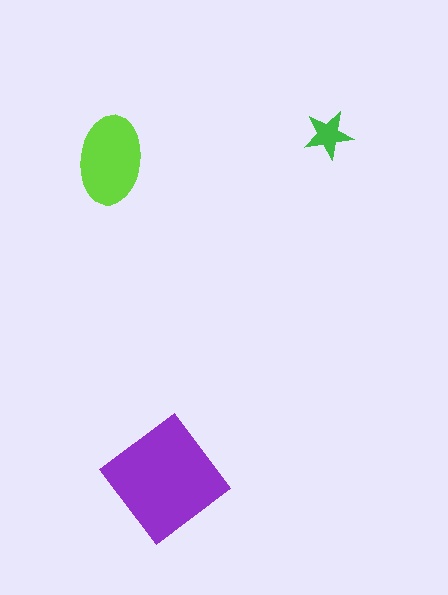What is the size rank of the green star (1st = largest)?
3rd.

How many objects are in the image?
There are 3 objects in the image.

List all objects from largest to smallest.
The purple diamond, the lime ellipse, the green star.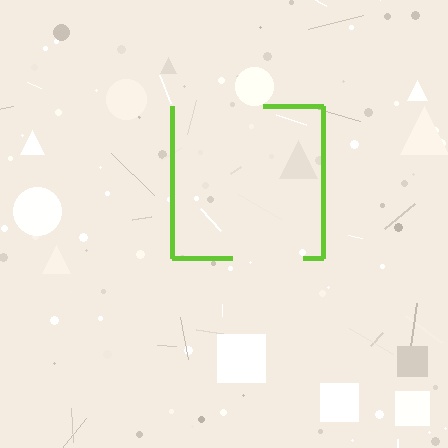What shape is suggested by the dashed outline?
The dashed outline suggests a square.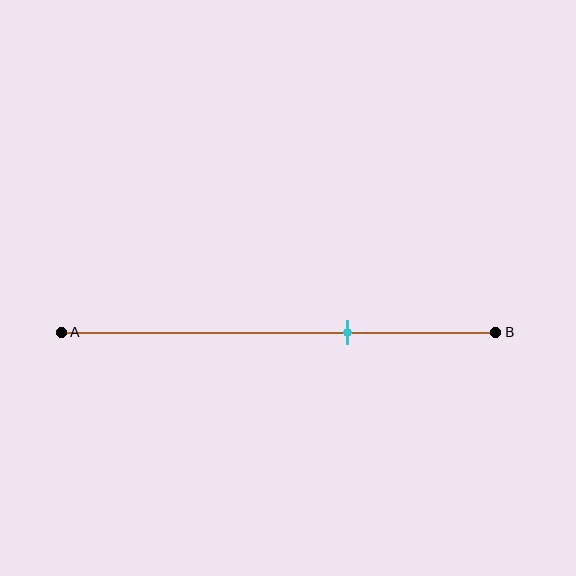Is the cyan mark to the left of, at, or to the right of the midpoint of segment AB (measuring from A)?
The cyan mark is to the right of the midpoint of segment AB.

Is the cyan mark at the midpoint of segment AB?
No, the mark is at about 65% from A, not at the 50% midpoint.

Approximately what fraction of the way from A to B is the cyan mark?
The cyan mark is approximately 65% of the way from A to B.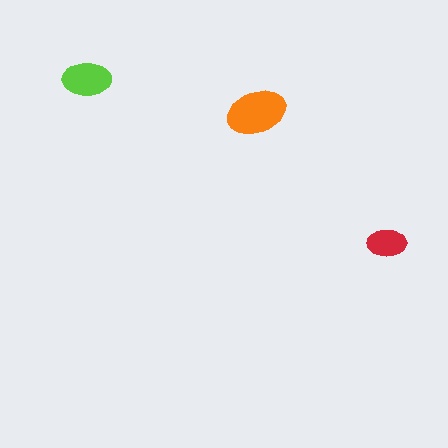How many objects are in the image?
There are 3 objects in the image.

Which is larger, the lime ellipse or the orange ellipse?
The orange one.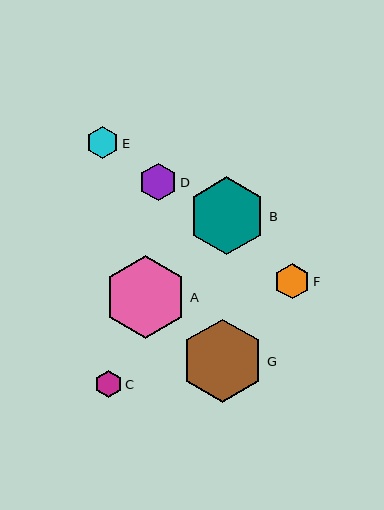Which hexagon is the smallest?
Hexagon C is the smallest with a size of approximately 27 pixels.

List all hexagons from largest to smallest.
From largest to smallest: G, A, B, D, F, E, C.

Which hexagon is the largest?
Hexagon G is the largest with a size of approximately 83 pixels.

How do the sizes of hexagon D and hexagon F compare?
Hexagon D and hexagon F are approximately the same size.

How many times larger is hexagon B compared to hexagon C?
Hexagon B is approximately 2.9 times the size of hexagon C.